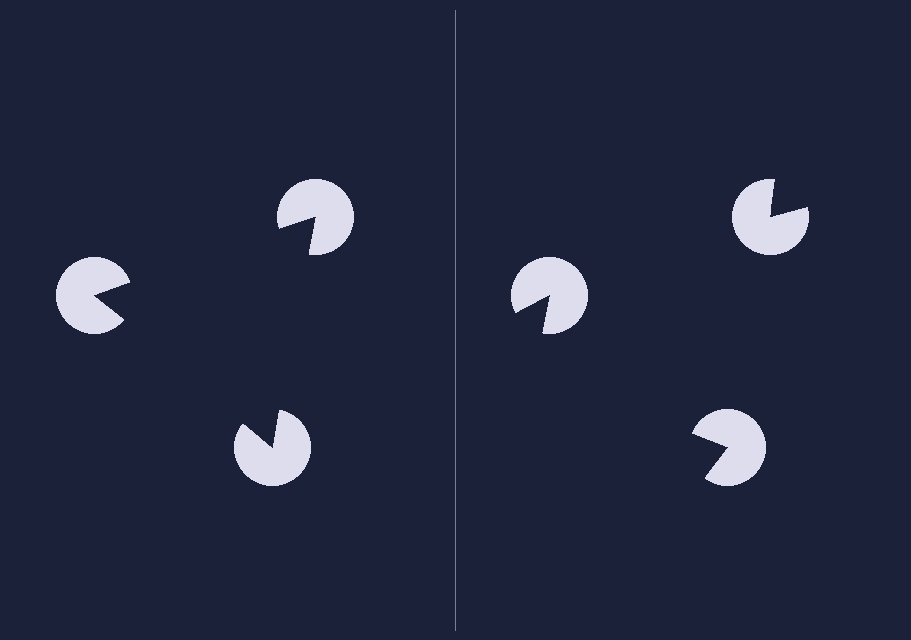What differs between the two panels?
The pac-man discs are positioned identically on both sides; only the wedge orientations differ. On the left they align to a triangle; on the right they are misaligned.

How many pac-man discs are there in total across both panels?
6 — 3 on each side.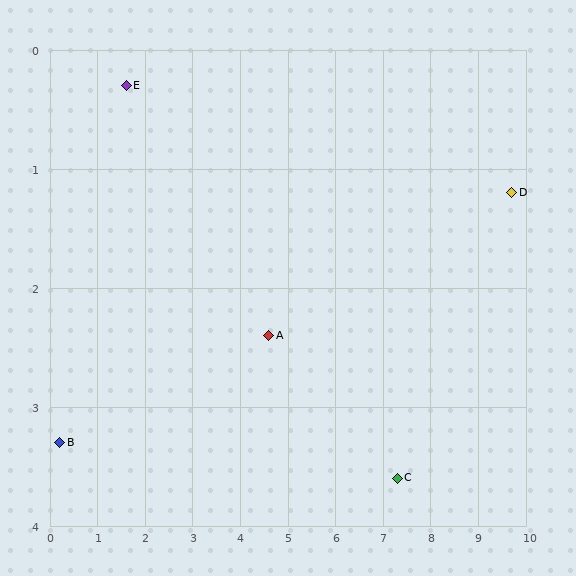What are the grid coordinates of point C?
Point C is at approximately (7.3, 3.6).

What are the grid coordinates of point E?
Point E is at approximately (1.6, 0.3).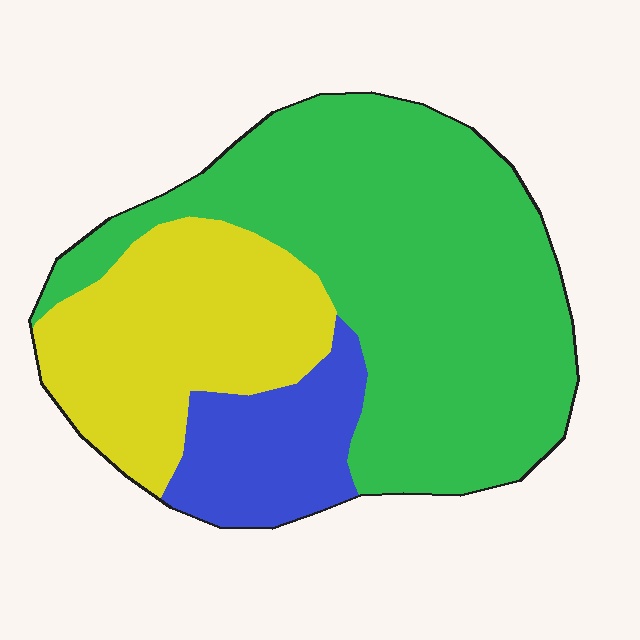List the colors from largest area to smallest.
From largest to smallest: green, yellow, blue.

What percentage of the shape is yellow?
Yellow takes up about one quarter (1/4) of the shape.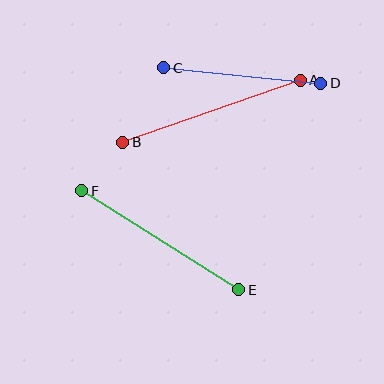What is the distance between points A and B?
The distance is approximately 188 pixels.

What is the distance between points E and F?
The distance is approximately 186 pixels.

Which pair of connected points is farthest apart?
Points A and B are farthest apart.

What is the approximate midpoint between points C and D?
The midpoint is at approximately (242, 75) pixels.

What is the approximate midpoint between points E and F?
The midpoint is at approximately (160, 240) pixels.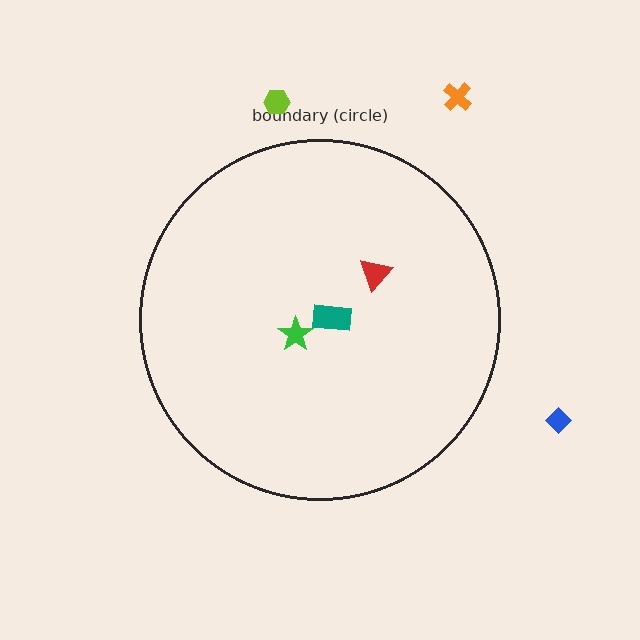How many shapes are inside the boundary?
3 inside, 3 outside.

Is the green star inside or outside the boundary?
Inside.